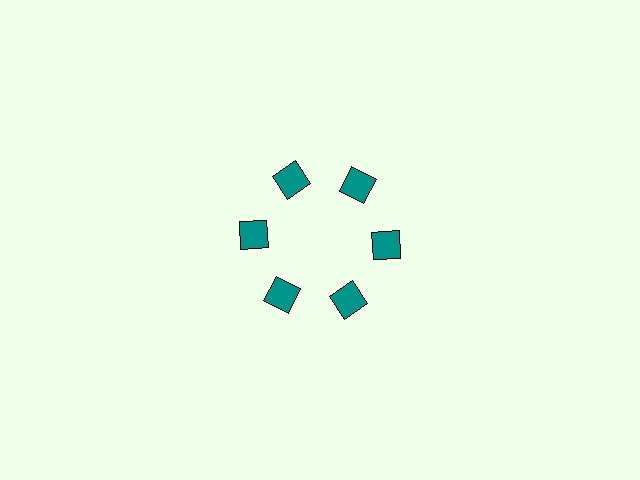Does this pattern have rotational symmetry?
Yes, this pattern has 6-fold rotational symmetry. It looks the same after rotating 60 degrees around the center.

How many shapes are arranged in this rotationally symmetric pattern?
There are 6 shapes, arranged in 6 groups of 1.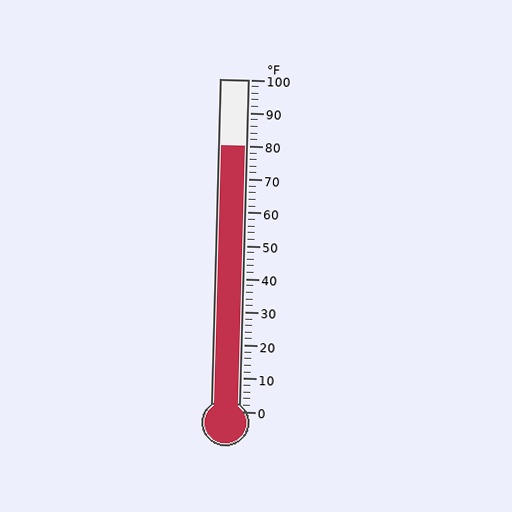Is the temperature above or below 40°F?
The temperature is above 40°F.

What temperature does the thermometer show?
The thermometer shows approximately 80°F.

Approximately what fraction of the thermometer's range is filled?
The thermometer is filled to approximately 80% of its range.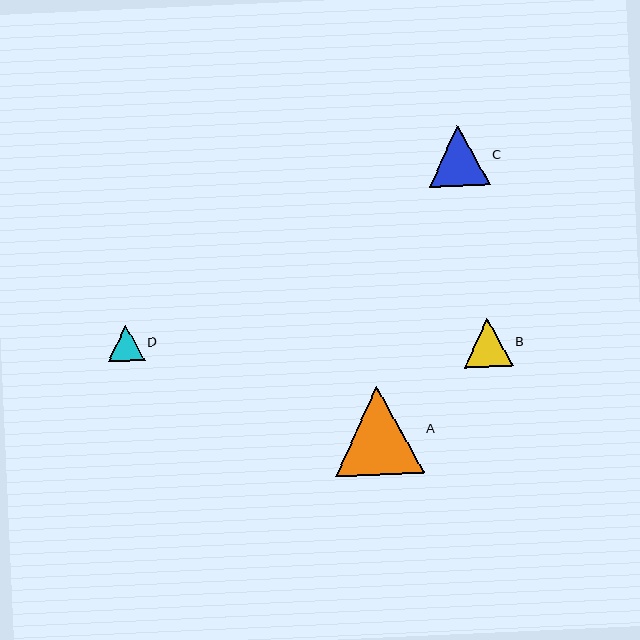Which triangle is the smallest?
Triangle D is the smallest with a size of approximately 36 pixels.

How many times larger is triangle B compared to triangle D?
Triangle B is approximately 1.3 times the size of triangle D.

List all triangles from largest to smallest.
From largest to smallest: A, C, B, D.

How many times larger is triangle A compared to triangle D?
Triangle A is approximately 2.4 times the size of triangle D.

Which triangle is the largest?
Triangle A is the largest with a size of approximately 89 pixels.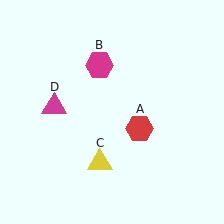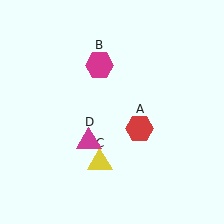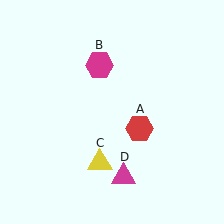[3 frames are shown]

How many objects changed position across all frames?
1 object changed position: magenta triangle (object D).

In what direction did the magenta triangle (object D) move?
The magenta triangle (object D) moved down and to the right.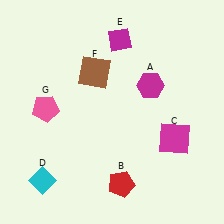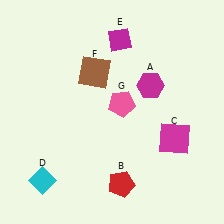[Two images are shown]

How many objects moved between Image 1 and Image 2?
1 object moved between the two images.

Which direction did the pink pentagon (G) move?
The pink pentagon (G) moved right.